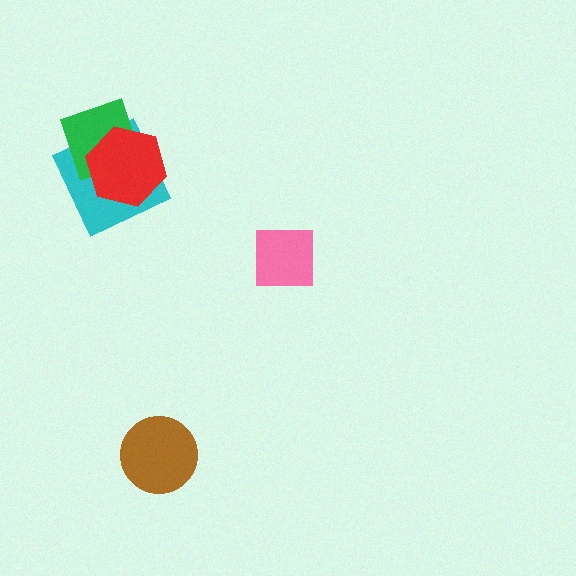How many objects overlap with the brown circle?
0 objects overlap with the brown circle.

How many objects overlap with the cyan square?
2 objects overlap with the cyan square.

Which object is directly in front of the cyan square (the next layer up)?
The green diamond is directly in front of the cyan square.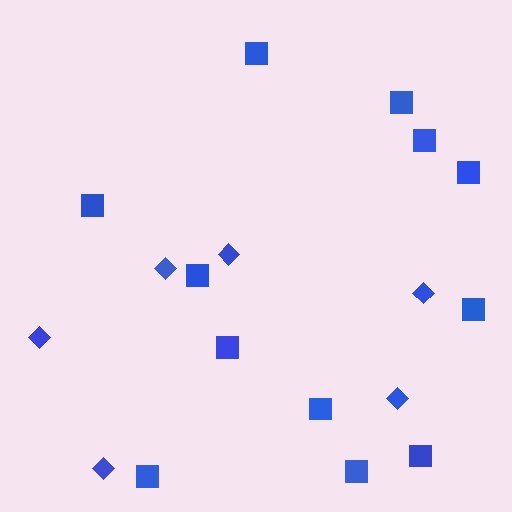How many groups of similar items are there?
There are 2 groups: one group of squares (12) and one group of diamonds (6).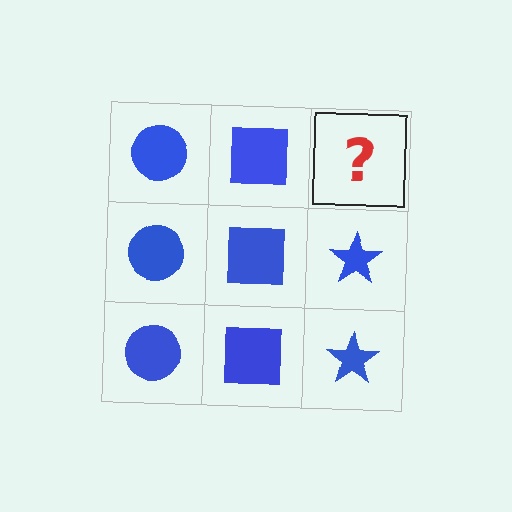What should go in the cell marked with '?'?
The missing cell should contain a blue star.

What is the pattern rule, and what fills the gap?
The rule is that each column has a consistent shape. The gap should be filled with a blue star.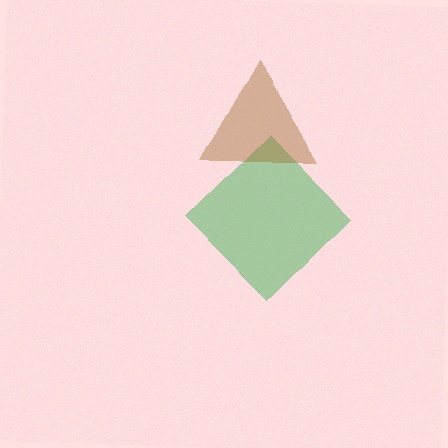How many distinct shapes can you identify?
There are 2 distinct shapes: a green diamond, a brown triangle.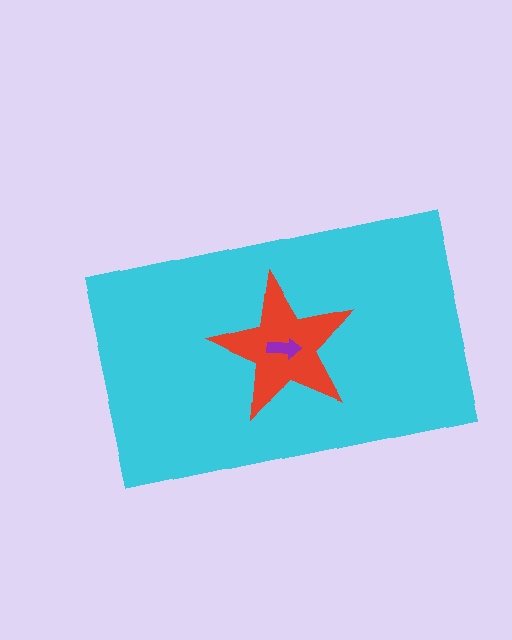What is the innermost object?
The purple arrow.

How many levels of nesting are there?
3.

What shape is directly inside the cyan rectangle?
The red star.